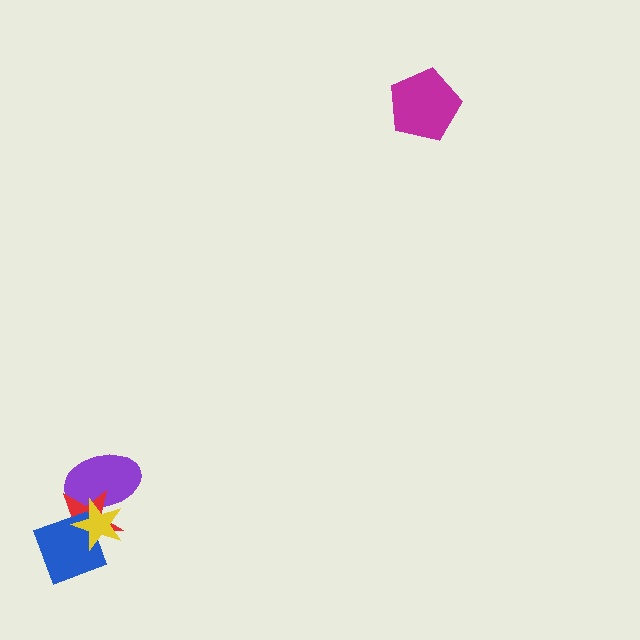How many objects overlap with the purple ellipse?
2 objects overlap with the purple ellipse.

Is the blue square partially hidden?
Yes, it is partially covered by another shape.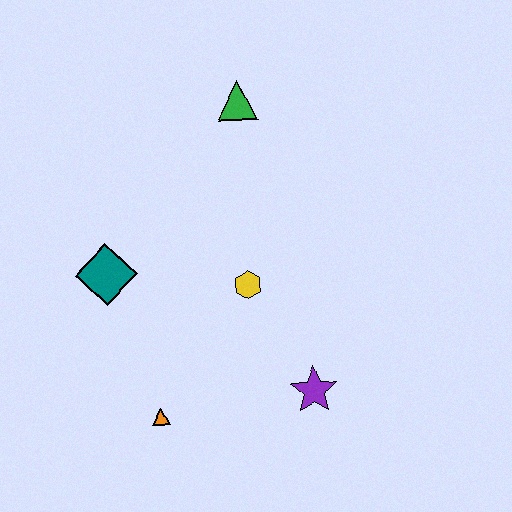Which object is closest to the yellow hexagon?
The purple star is closest to the yellow hexagon.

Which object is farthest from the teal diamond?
The purple star is farthest from the teal diamond.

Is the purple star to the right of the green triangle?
Yes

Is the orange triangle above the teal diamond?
No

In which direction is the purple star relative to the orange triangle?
The purple star is to the right of the orange triangle.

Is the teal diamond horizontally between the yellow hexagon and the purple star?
No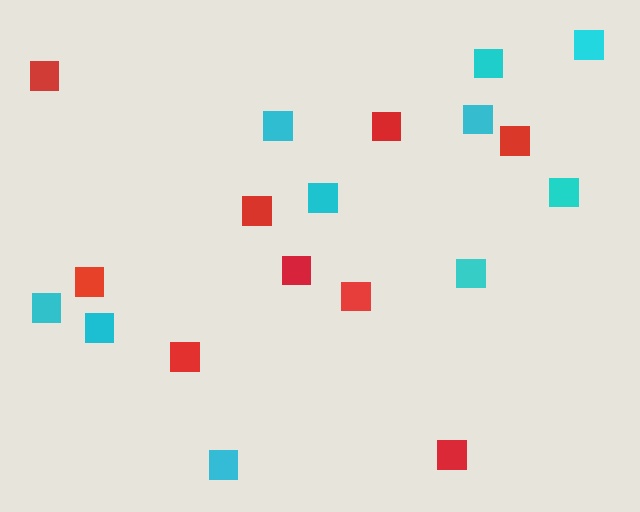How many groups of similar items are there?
There are 2 groups: one group of red squares (9) and one group of cyan squares (10).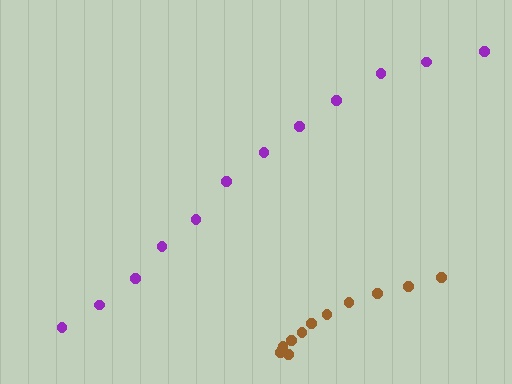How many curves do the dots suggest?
There are 2 distinct paths.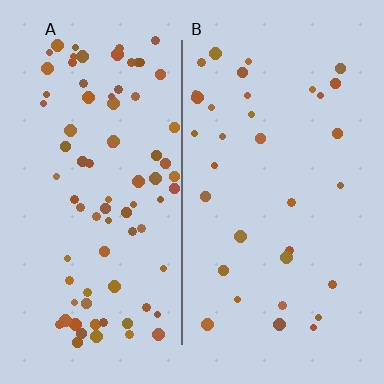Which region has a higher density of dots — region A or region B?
A (the left).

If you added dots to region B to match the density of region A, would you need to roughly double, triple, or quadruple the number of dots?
Approximately double.